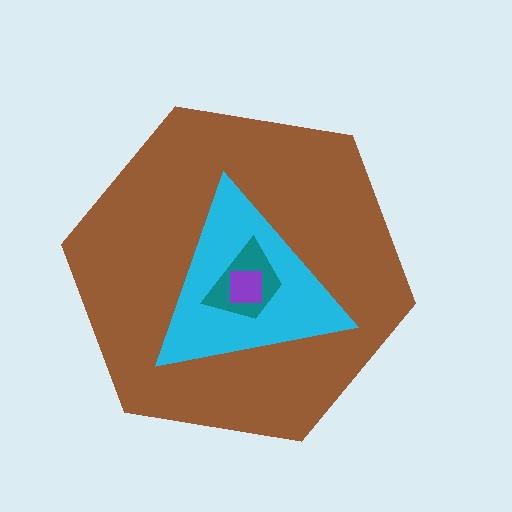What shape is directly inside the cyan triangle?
The teal trapezoid.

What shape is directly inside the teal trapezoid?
The purple square.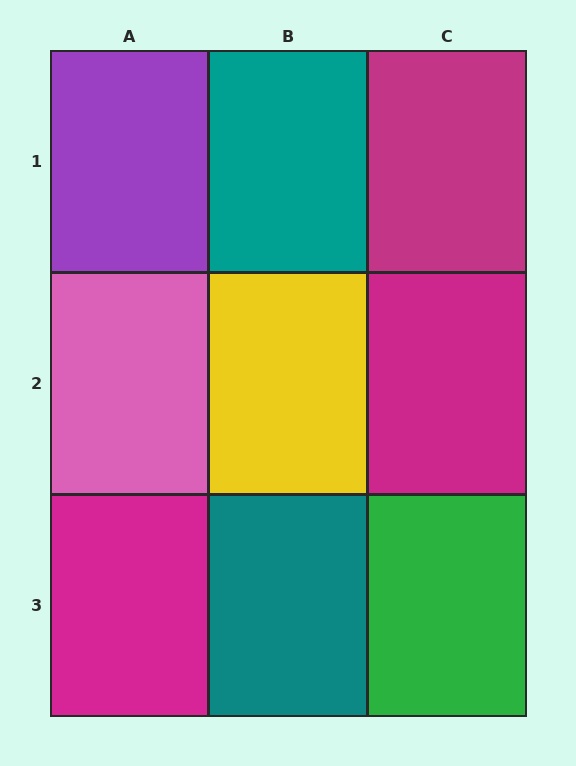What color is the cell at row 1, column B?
Teal.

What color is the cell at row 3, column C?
Green.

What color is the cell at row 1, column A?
Purple.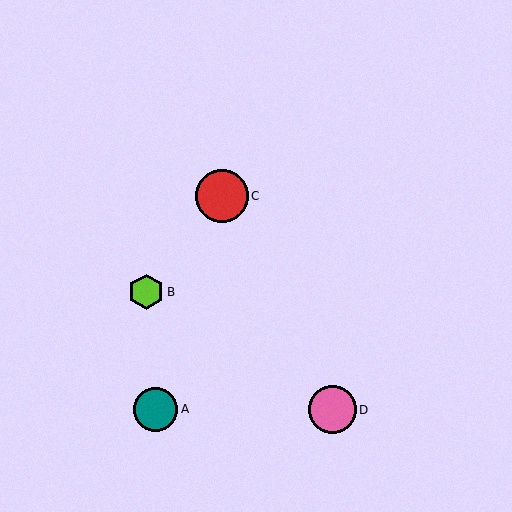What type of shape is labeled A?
Shape A is a teal circle.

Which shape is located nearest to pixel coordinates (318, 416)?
The pink circle (labeled D) at (332, 410) is nearest to that location.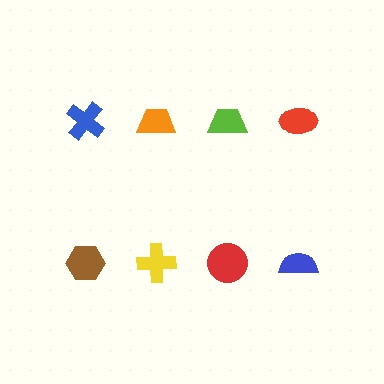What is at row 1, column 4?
A red ellipse.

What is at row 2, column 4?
A blue semicircle.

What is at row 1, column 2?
An orange trapezoid.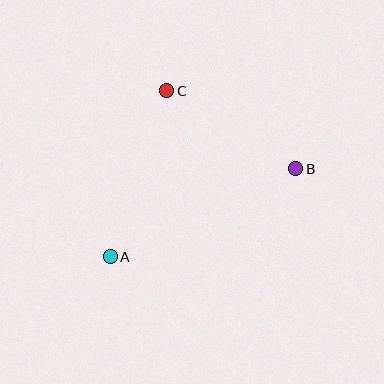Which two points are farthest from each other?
Points A and B are farthest from each other.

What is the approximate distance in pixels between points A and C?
The distance between A and C is approximately 175 pixels.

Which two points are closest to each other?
Points B and C are closest to each other.